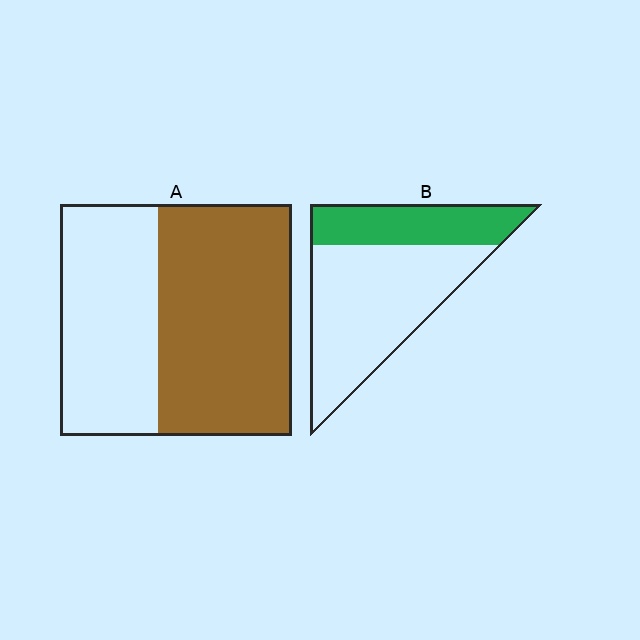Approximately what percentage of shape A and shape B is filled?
A is approximately 60% and B is approximately 30%.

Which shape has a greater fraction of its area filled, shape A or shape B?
Shape A.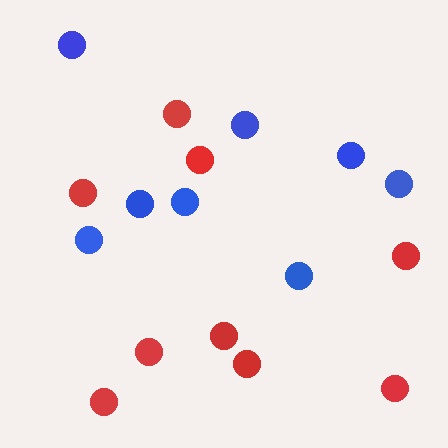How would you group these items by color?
There are 2 groups: one group of red circles (9) and one group of blue circles (8).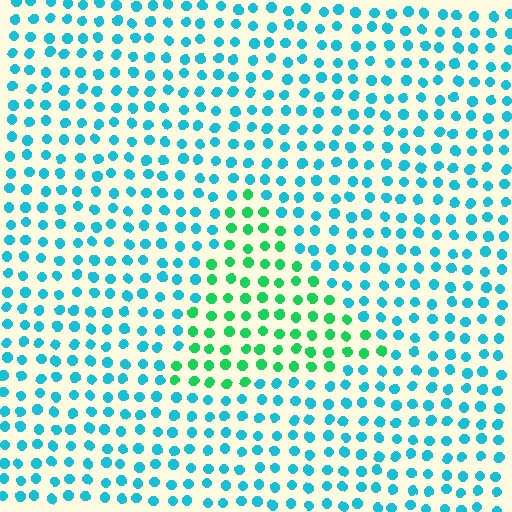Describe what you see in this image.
The image is filled with small cyan elements in a uniform arrangement. A triangle-shaped region is visible where the elements are tinted to a slightly different hue, forming a subtle color boundary.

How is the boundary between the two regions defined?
The boundary is defined purely by a slight shift in hue (about 46 degrees). Spacing, size, and orientation are identical on both sides.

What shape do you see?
I see a triangle.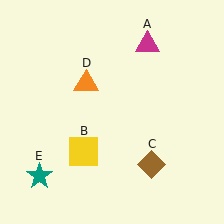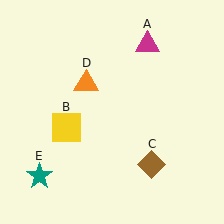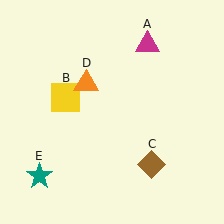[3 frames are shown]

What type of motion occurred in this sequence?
The yellow square (object B) rotated clockwise around the center of the scene.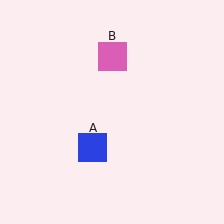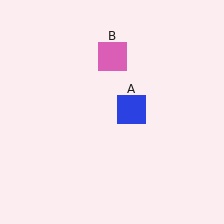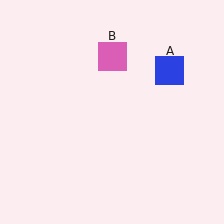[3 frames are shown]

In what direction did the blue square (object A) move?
The blue square (object A) moved up and to the right.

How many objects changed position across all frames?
1 object changed position: blue square (object A).